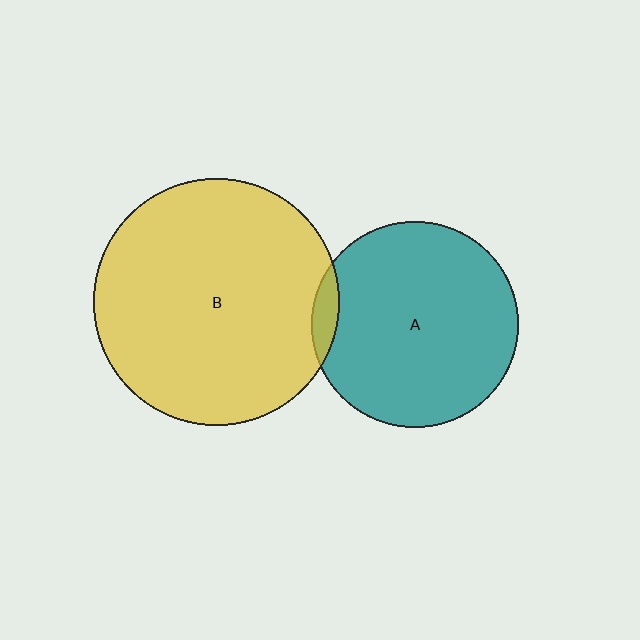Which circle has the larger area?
Circle B (yellow).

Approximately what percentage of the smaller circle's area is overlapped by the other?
Approximately 5%.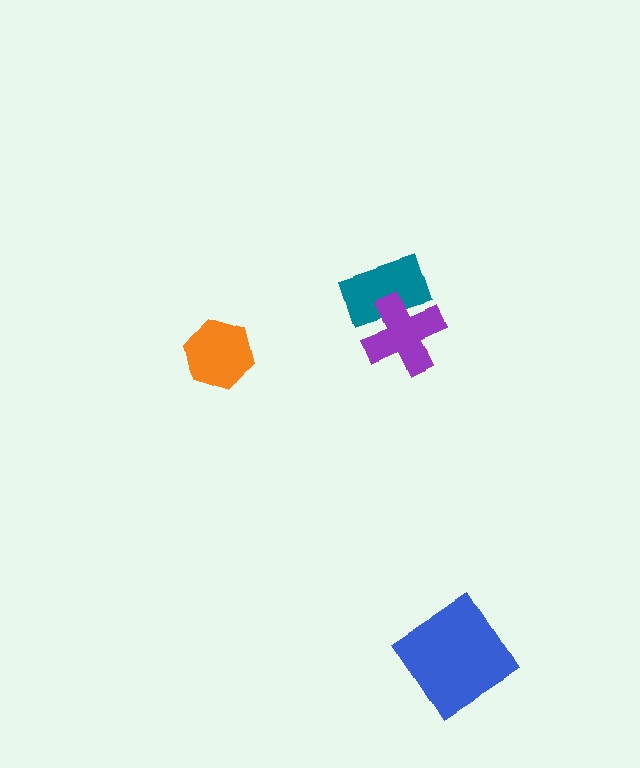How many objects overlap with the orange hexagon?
0 objects overlap with the orange hexagon.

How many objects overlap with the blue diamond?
0 objects overlap with the blue diamond.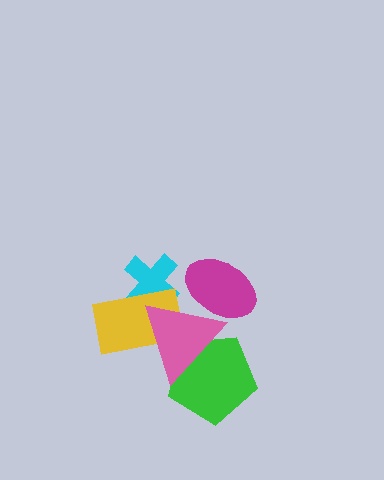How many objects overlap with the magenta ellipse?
1 object overlaps with the magenta ellipse.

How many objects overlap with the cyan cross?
2 objects overlap with the cyan cross.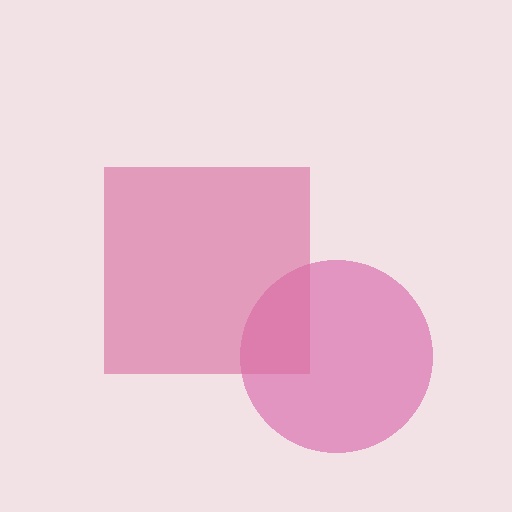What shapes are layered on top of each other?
The layered shapes are: a magenta circle, a pink square.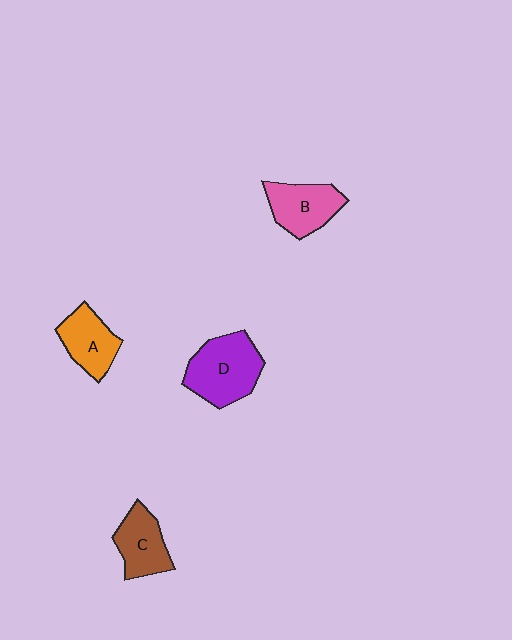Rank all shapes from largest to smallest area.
From largest to smallest: D (purple), B (pink), C (brown), A (orange).